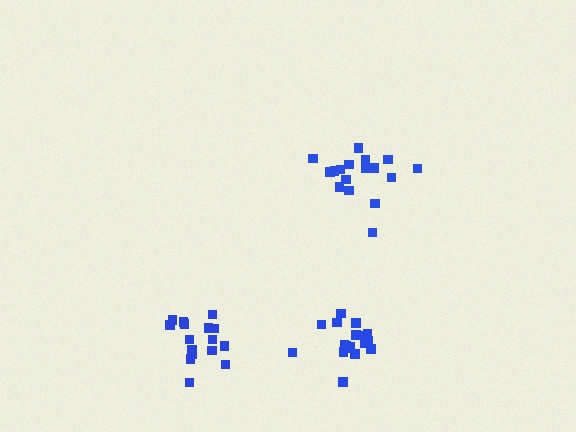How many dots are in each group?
Group 1: 17 dots, Group 2: 16 dots, Group 3: 18 dots (51 total).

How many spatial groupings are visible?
There are 3 spatial groupings.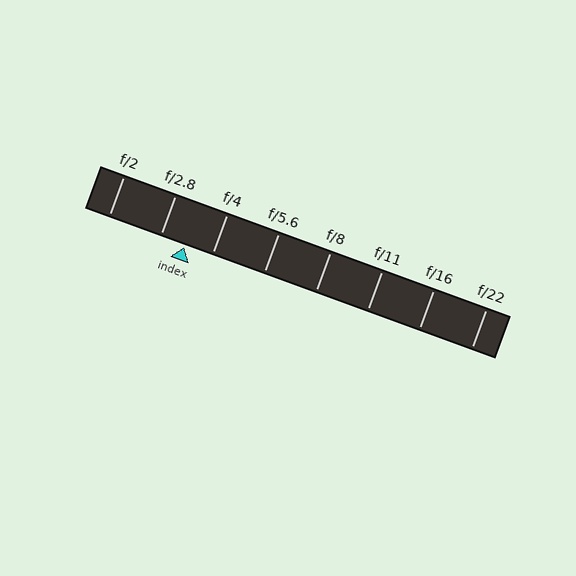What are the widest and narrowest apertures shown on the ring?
The widest aperture shown is f/2 and the narrowest is f/22.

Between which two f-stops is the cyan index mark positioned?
The index mark is between f/2.8 and f/4.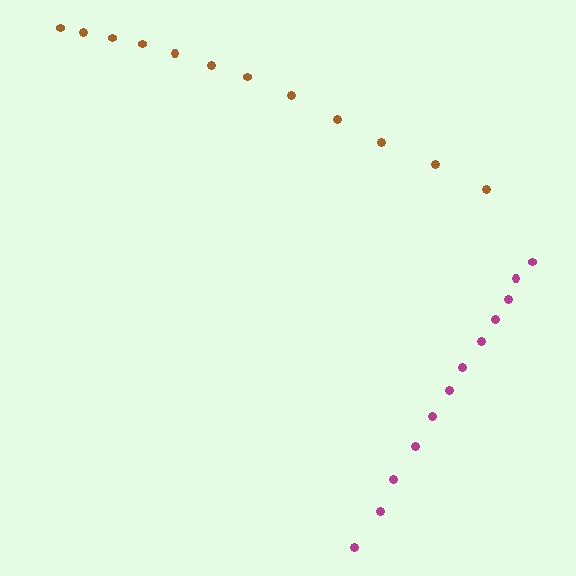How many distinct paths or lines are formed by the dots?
There are 2 distinct paths.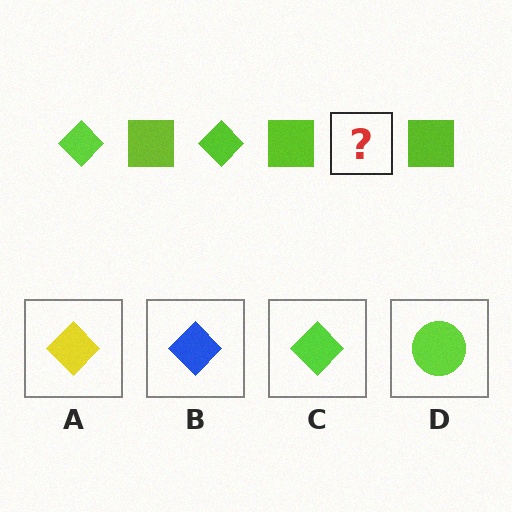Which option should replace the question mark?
Option C.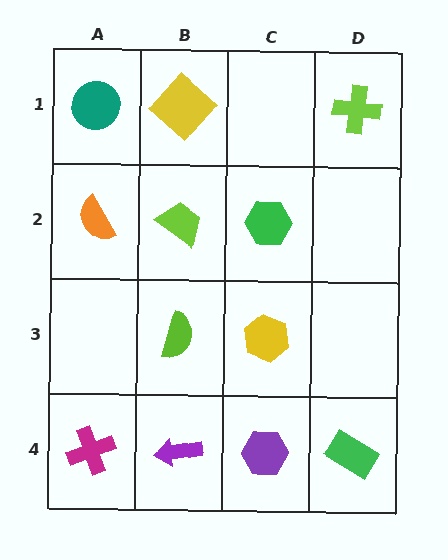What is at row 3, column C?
A yellow hexagon.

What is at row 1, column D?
A lime cross.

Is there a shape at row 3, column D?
No, that cell is empty.